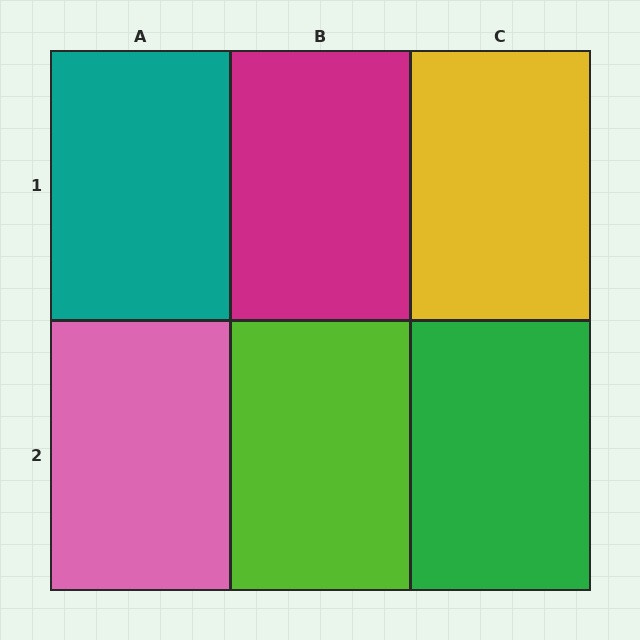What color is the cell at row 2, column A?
Pink.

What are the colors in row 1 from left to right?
Teal, magenta, yellow.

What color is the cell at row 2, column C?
Green.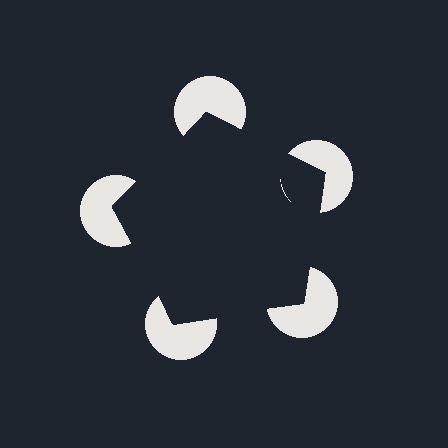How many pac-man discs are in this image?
There are 5 — one at each vertex of the illusory pentagon.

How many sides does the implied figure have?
5 sides.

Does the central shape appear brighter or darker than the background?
It typically appears slightly darker than the background, even though no actual brightness change is drawn.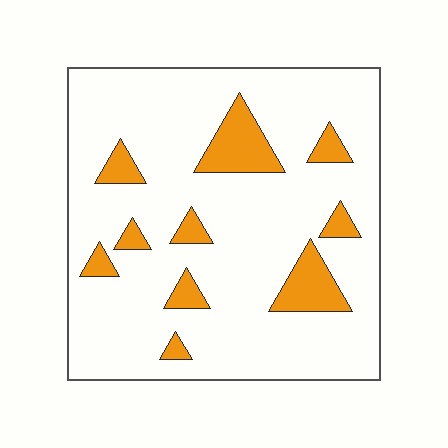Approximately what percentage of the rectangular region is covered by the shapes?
Approximately 15%.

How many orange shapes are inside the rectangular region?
10.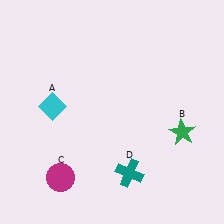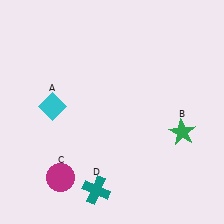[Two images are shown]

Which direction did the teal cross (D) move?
The teal cross (D) moved left.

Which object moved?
The teal cross (D) moved left.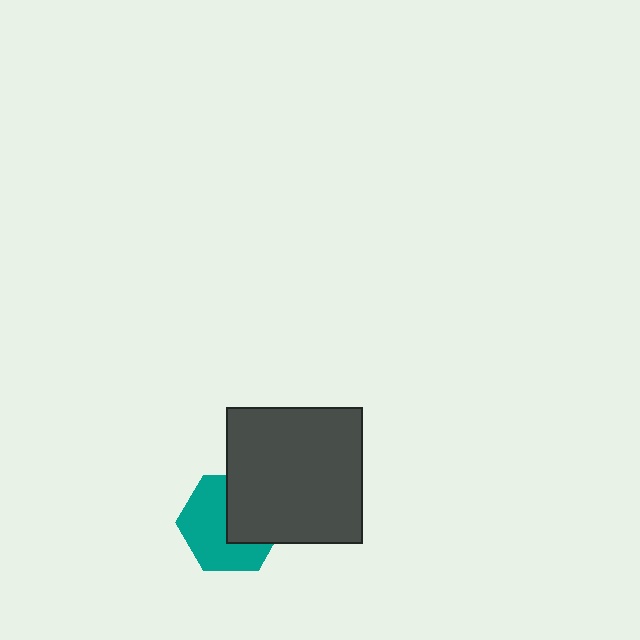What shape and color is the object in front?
The object in front is a dark gray square.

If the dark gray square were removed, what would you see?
You would see the complete teal hexagon.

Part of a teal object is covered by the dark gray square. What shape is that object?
It is a hexagon.